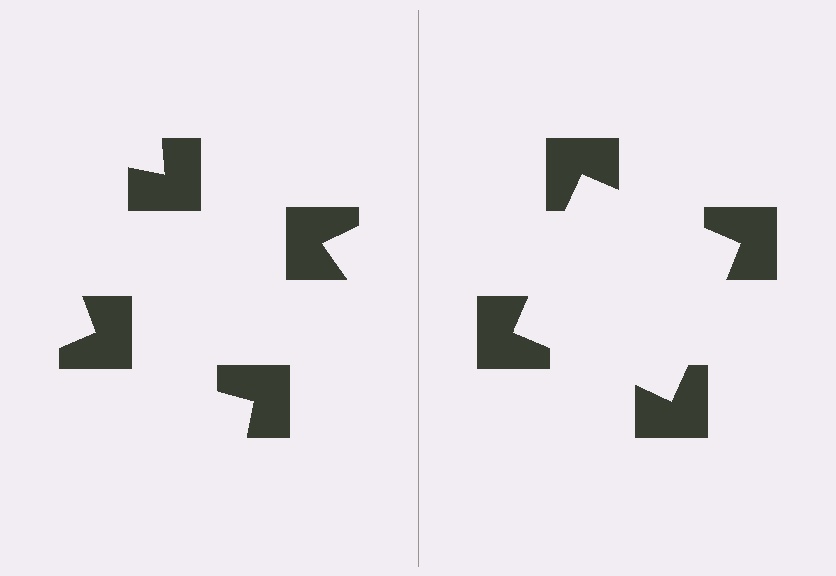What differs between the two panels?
The notched squares are positioned identically on both sides; only the wedge orientations differ. On the right they align to a square; on the left they are misaligned.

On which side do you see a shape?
An illusory square appears on the right side. On the left side the wedge cuts are rotated, so no coherent shape forms.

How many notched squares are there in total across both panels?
8 — 4 on each side.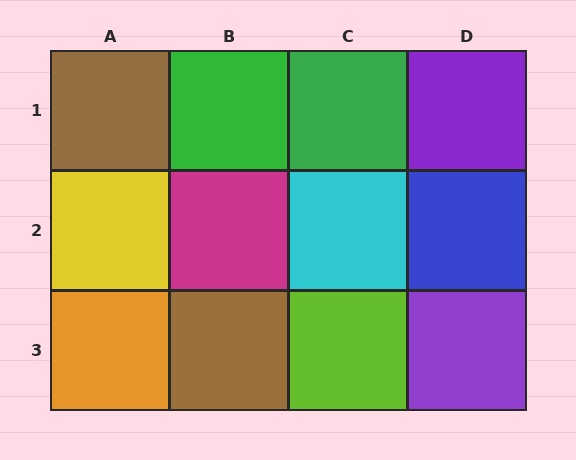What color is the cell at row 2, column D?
Blue.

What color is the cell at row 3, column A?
Orange.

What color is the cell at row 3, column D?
Purple.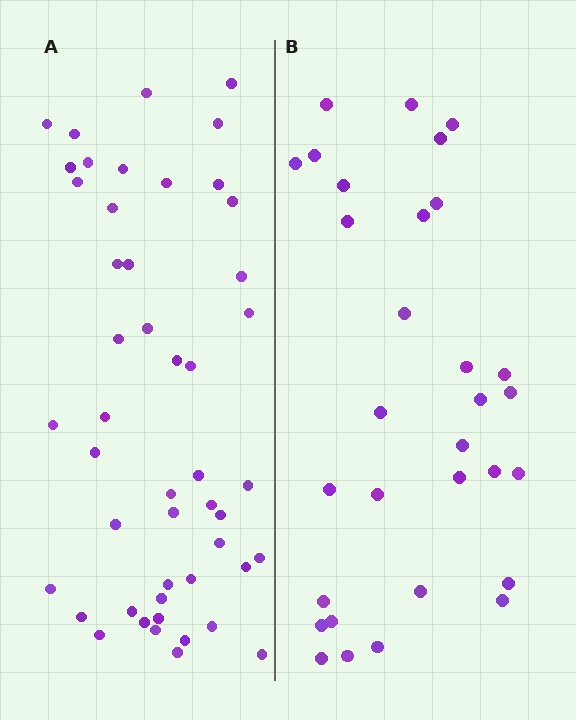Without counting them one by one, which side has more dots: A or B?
Region A (the left region) has more dots.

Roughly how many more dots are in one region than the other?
Region A has approximately 15 more dots than region B.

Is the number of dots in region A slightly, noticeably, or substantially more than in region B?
Region A has substantially more. The ratio is roughly 1.5 to 1.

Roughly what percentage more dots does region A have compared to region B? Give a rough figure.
About 55% more.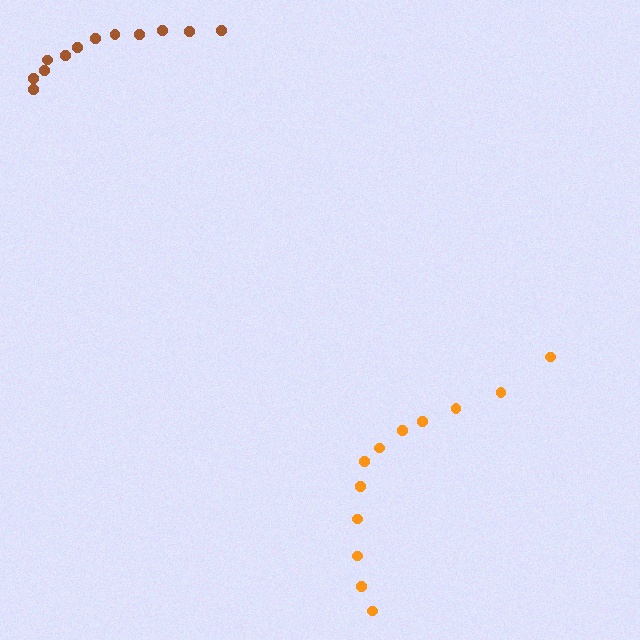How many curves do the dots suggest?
There are 2 distinct paths.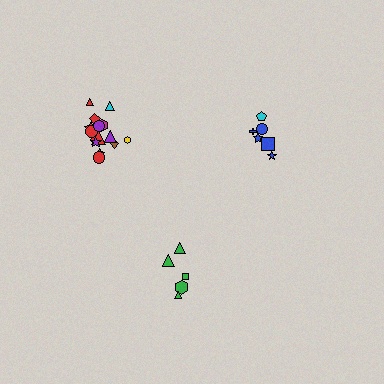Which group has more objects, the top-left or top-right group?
The top-left group.